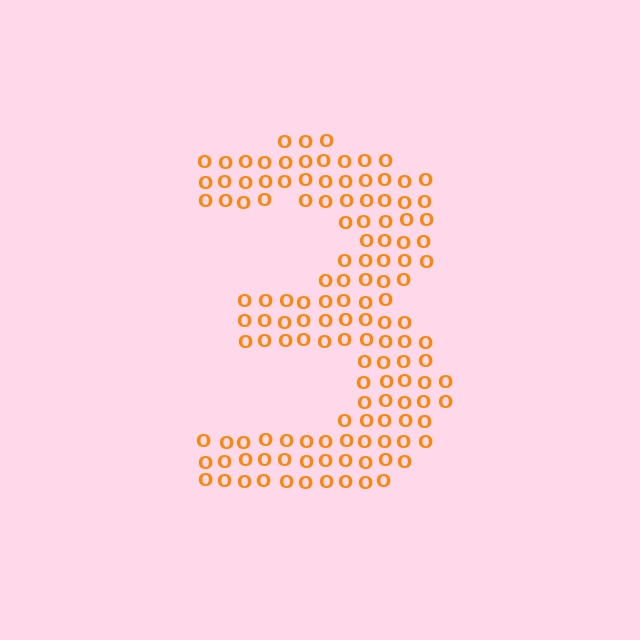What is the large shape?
The large shape is the digit 3.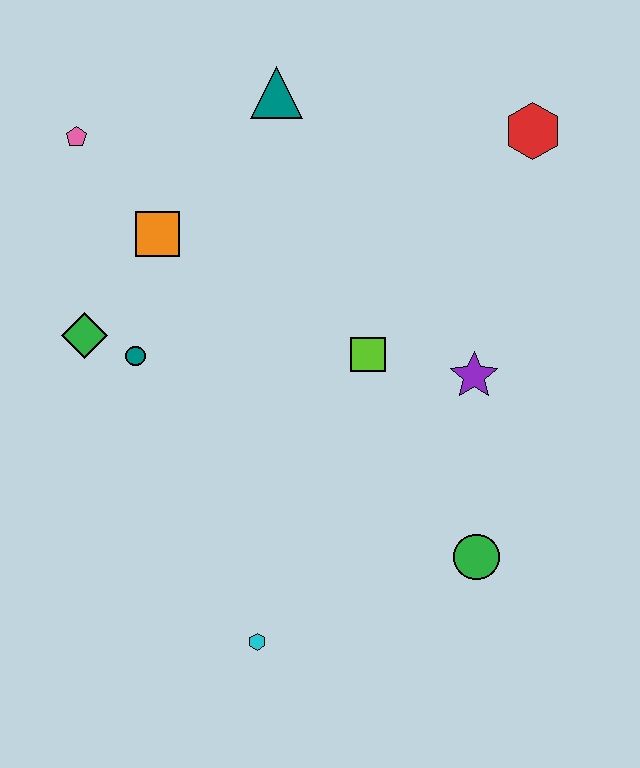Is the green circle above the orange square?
No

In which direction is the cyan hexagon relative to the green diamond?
The cyan hexagon is below the green diamond.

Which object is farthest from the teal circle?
The red hexagon is farthest from the teal circle.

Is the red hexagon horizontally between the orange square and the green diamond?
No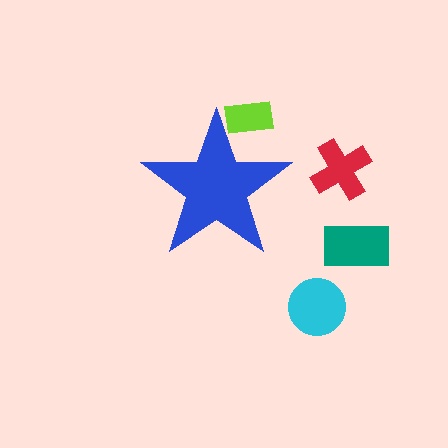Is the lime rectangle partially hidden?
Yes, the lime rectangle is partially hidden behind the blue star.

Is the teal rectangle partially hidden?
No, the teal rectangle is fully visible.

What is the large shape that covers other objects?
A blue star.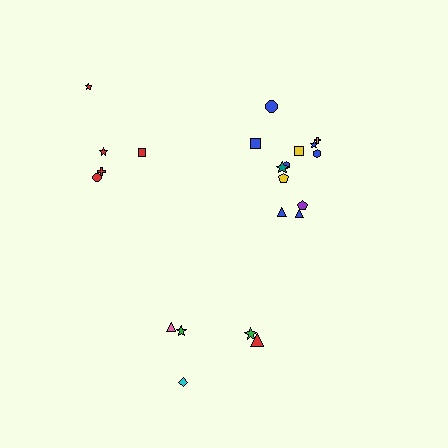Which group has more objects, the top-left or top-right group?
The top-right group.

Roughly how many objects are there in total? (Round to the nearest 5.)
Roughly 20 objects in total.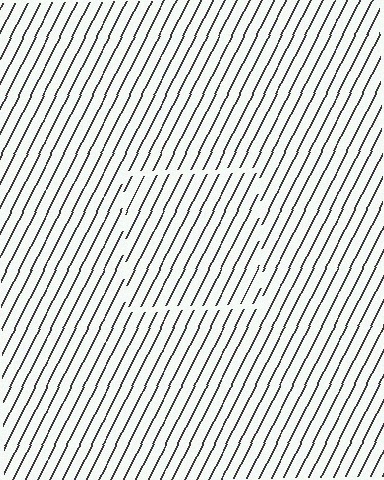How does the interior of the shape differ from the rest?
The interior of the shape contains the same grating, shifted by half a period — the contour is defined by the phase discontinuity where line-ends from the inner and outer gratings abut.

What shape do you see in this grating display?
An illusory square. The interior of the shape contains the same grating, shifted by half a period — the contour is defined by the phase discontinuity where line-ends from the inner and outer gratings abut.